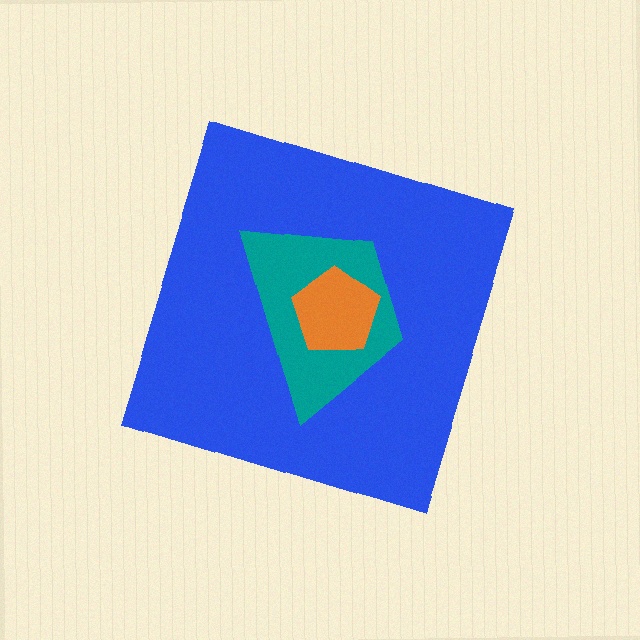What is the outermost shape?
The blue diamond.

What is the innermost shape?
The orange pentagon.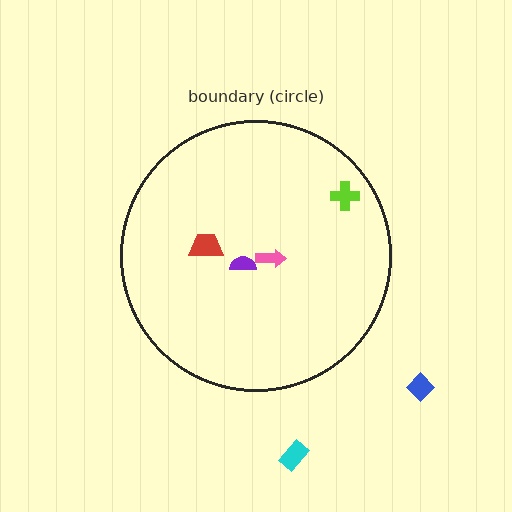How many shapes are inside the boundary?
4 inside, 2 outside.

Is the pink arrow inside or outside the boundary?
Inside.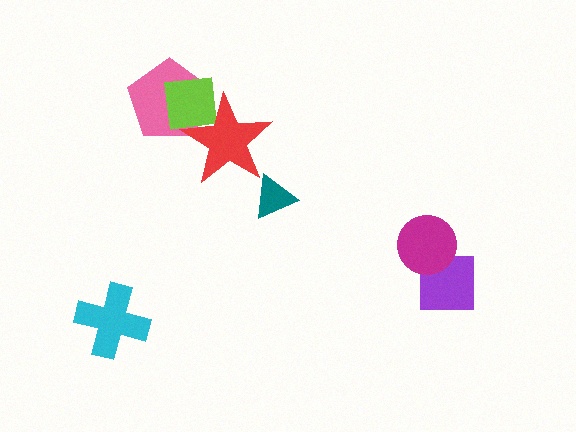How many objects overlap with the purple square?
1 object overlaps with the purple square.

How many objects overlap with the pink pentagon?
2 objects overlap with the pink pentagon.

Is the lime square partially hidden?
Yes, it is partially covered by another shape.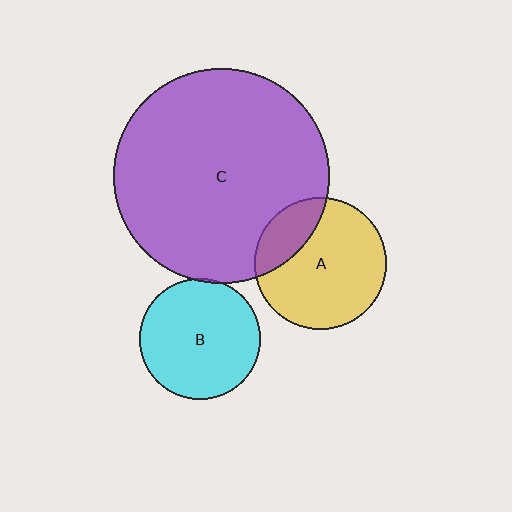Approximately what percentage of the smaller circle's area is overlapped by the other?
Approximately 5%.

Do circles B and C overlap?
Yes.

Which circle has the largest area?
Circle C (purple).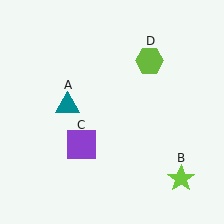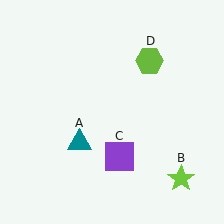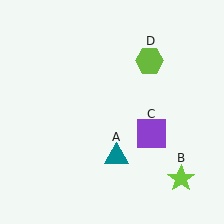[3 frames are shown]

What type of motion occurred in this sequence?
The teal triangle (object A), purple square (object C) rotated counterclockwise around the center of the scene.